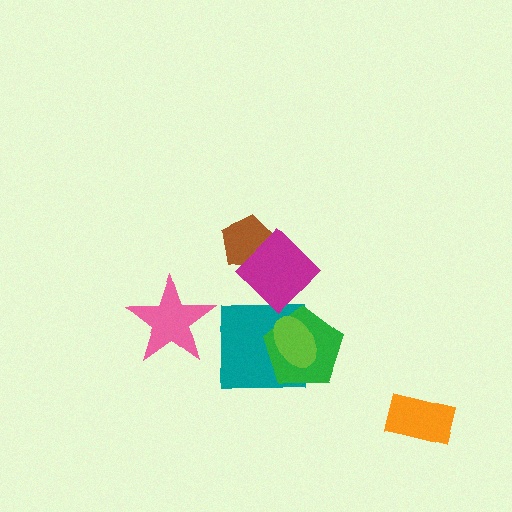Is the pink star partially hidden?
No, no other shape covers it.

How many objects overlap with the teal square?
2 objects overlap with the teal square.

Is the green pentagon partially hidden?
Yes, it is partially covered by another shape.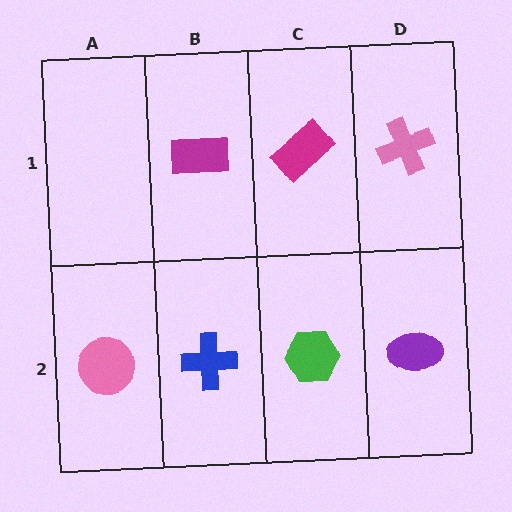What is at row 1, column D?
A pink cross.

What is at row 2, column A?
A pink circle.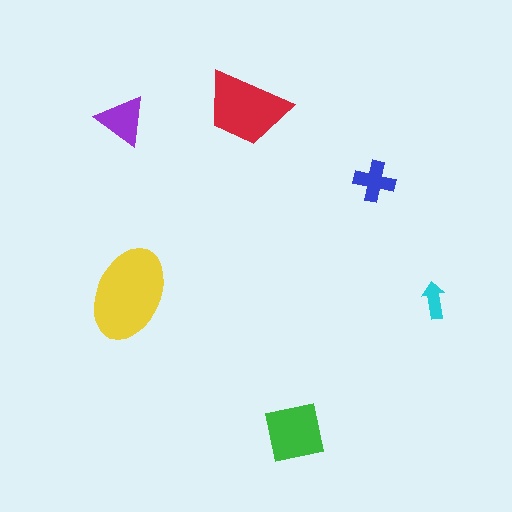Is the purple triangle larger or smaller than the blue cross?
Larger.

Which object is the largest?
The yellow ellipse.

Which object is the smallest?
The cyan arrow.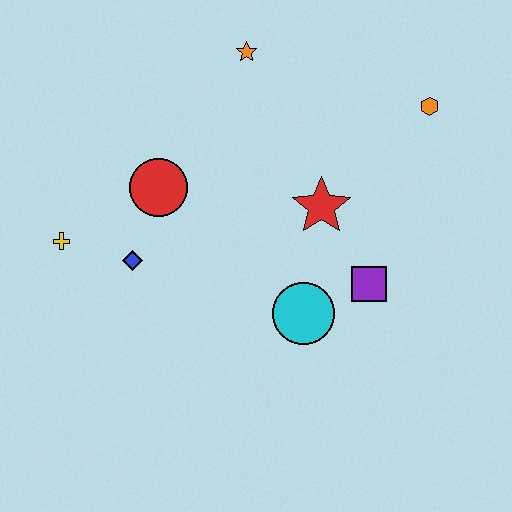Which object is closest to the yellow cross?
The blue diamond is closest to the yellow cross.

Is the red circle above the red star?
Yes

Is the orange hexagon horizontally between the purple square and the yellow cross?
No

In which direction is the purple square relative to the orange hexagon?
The purple square is below the orange hexagon.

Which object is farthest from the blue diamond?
The orange hexagon is farthest from the blue diamond.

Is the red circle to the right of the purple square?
No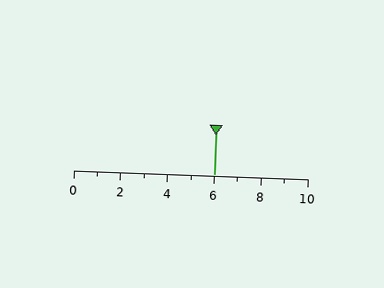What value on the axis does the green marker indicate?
The marker indicates approximately 6.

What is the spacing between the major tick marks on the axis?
The major ticks are spaced 2 apart.